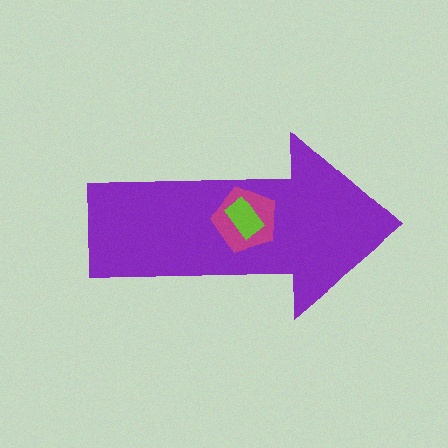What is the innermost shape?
The lime rectangle.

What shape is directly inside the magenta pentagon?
The lime rectangle.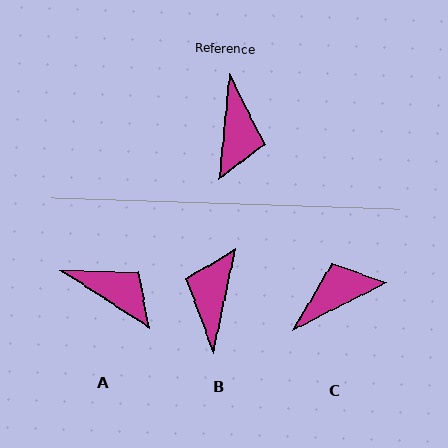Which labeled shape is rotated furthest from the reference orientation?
B, about 174 degrees away.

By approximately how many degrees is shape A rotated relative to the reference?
Approximately 62 degrees counter-clockwise.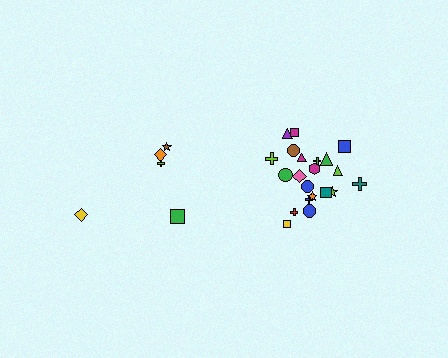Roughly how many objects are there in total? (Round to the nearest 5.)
Roughly 25 objects in total.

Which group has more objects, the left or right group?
The right group.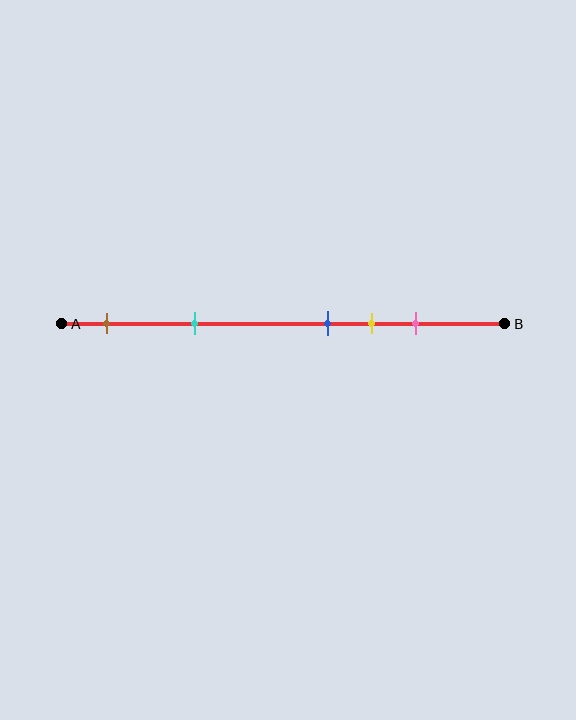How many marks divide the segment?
There are 5 marks dividing the segment.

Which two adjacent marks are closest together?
The blue and yellow marks are the closest adjacent pair.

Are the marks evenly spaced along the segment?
No, the marks are not evenly spaced.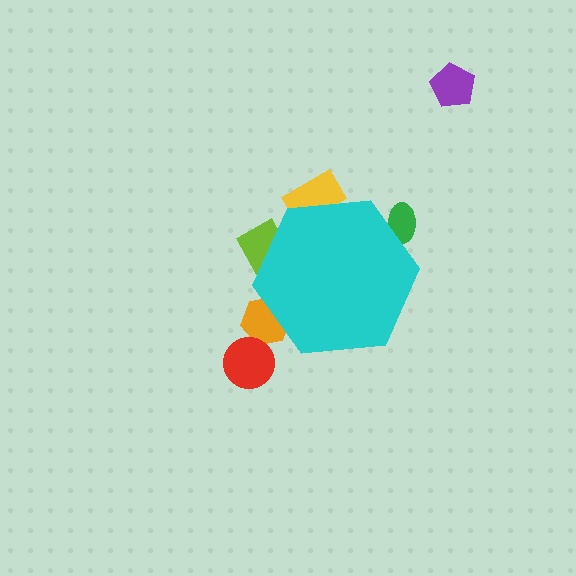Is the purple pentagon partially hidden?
No, the purple pentagon is fully visible.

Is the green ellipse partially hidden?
Yes, the green ellipse is partially hidden behind the cyan hexagon.